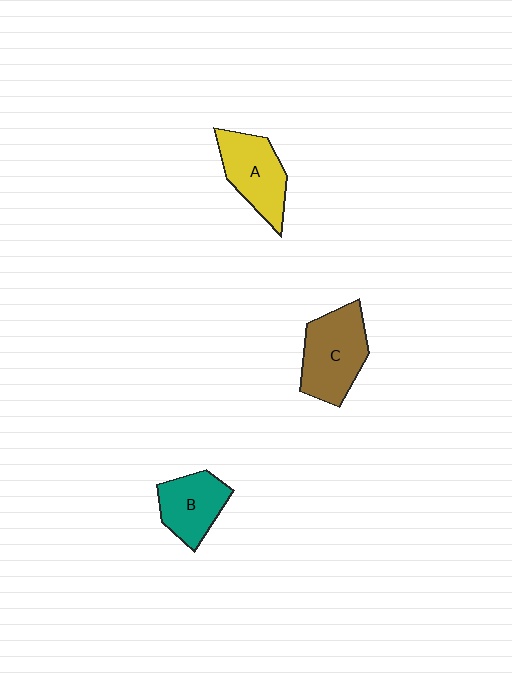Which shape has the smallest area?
Shape B (teal).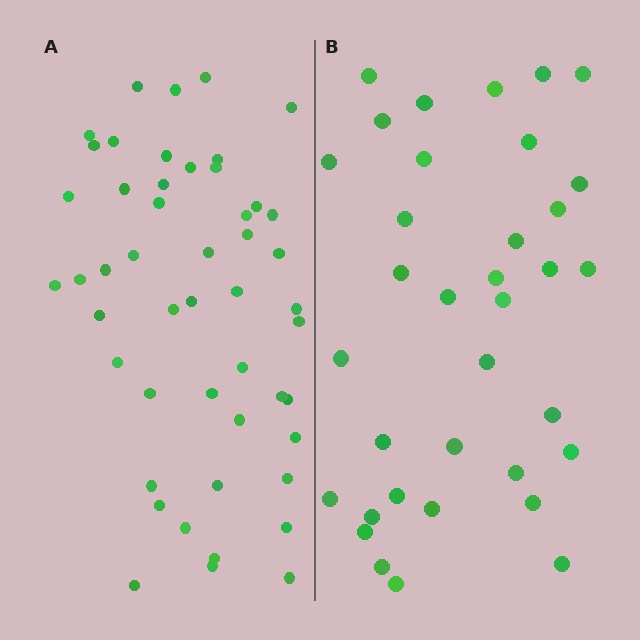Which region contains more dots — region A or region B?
Region A (the left region) has more dots.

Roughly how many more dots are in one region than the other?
Region A has approximately 15 more dots than region B.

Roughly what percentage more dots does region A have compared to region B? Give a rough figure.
About 40% more.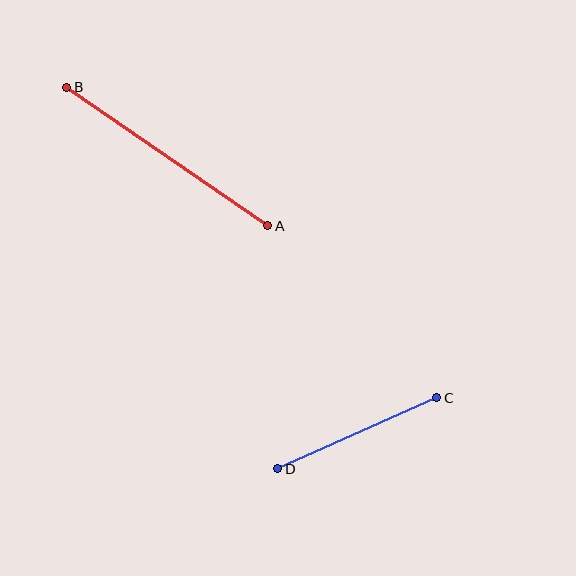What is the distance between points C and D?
The distance is approximately 174 pixels.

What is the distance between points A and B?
The distance is approximately 244 pixels.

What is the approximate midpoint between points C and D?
The midpoint is at approximately (357, 433) pixels.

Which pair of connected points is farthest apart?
Points A and B are farthest apart.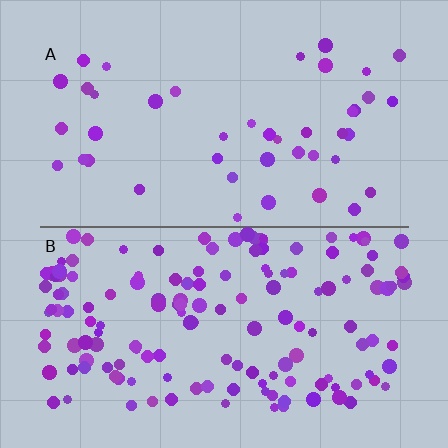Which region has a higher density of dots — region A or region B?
B (the bottom).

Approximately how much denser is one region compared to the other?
Approximately 3.5× — region B over region A.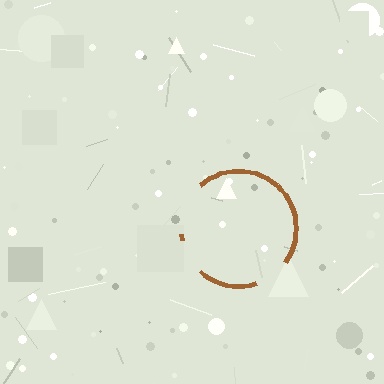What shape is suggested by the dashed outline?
The dashed outline suggests a circle.